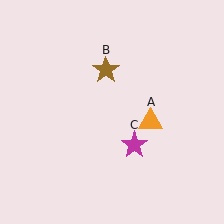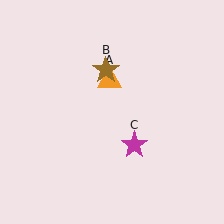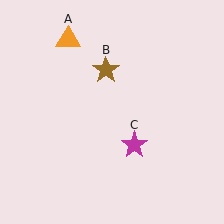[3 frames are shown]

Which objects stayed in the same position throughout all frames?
Brown star (object B) and magenta star (object C) remained stationary.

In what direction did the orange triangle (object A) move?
The orange triangle (object A) moved up and to the left.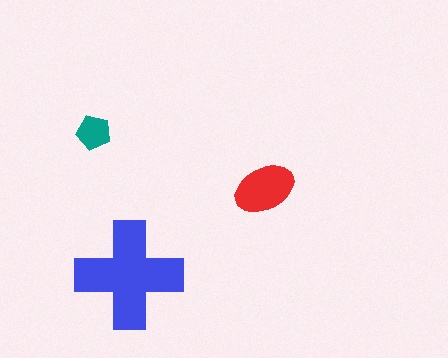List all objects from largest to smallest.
The blue cross, the red ellipse, the teal pentagon.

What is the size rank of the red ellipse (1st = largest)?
2nd.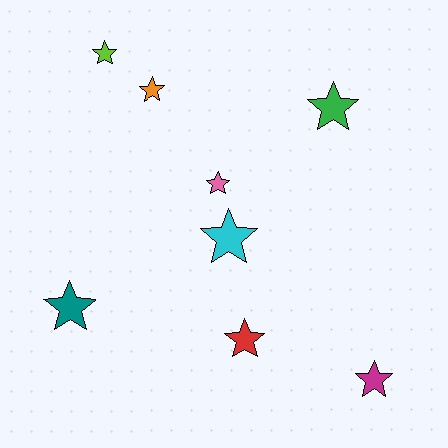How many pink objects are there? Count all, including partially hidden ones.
There is 1 pink object.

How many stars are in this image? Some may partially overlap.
There are 8 stars.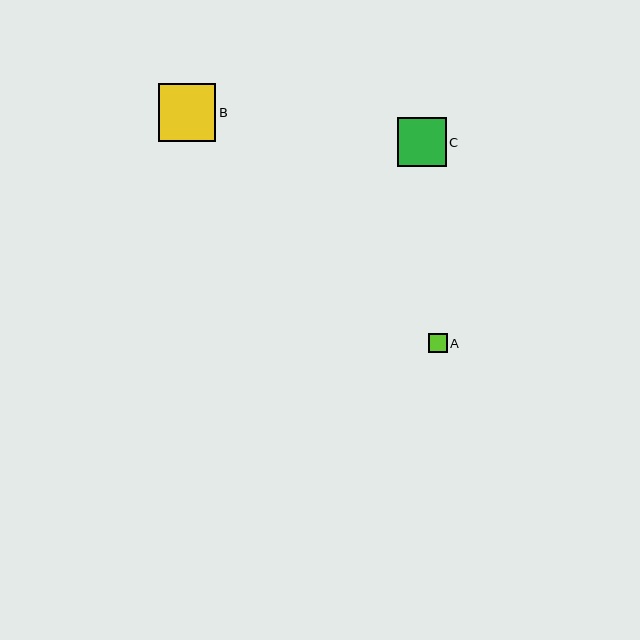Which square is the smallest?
Square A is the smallest with a size of approximately 19 pixels.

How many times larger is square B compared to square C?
Square B is approximately 1.2 times the size of square C.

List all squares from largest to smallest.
From largest to smallest: B, C, A.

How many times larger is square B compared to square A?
Square B is approximately 3.1 times the size of square A.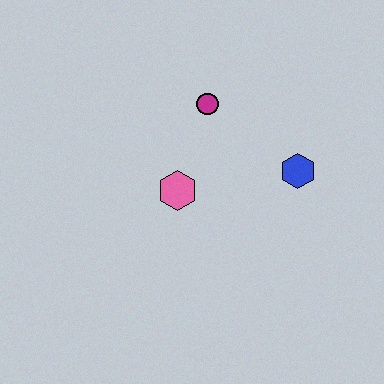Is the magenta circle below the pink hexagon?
No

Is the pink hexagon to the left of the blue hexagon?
Yes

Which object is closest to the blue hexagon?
The magenta circle is closest to the blue hexagon.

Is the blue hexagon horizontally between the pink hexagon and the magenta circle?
No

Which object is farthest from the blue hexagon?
The pink hexagon is farthest from the blue hexagon.